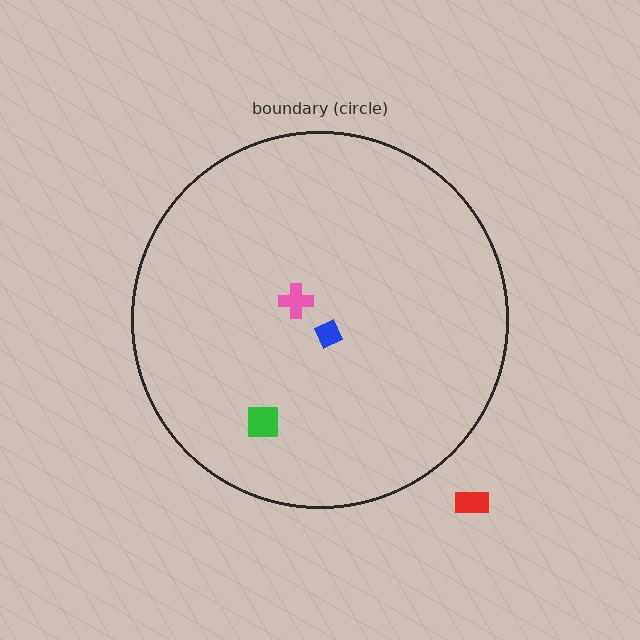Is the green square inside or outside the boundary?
Inside.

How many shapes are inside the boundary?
3 inside, 1 outside.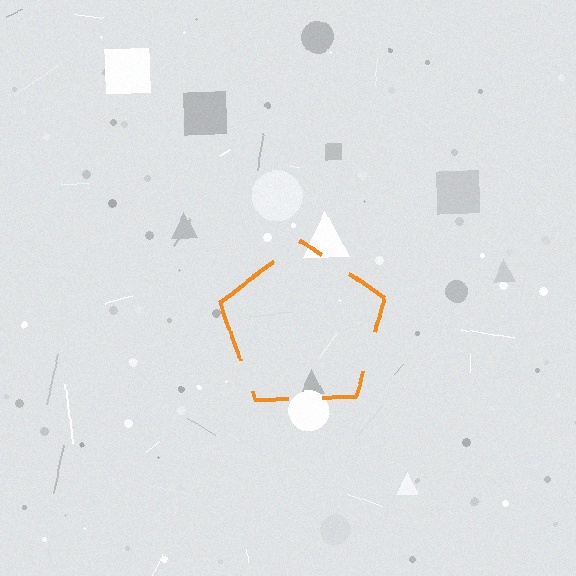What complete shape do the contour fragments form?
The contour fragments form a pentagon.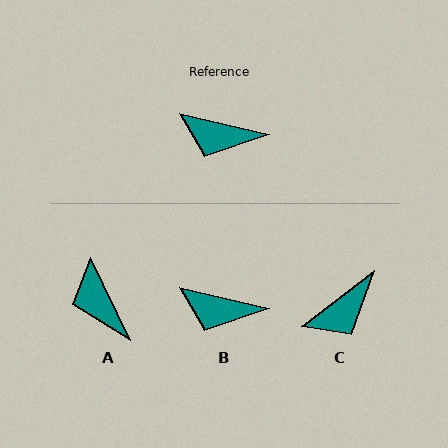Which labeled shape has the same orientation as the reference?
B.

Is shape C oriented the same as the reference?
No, it is off by about 51 degrees.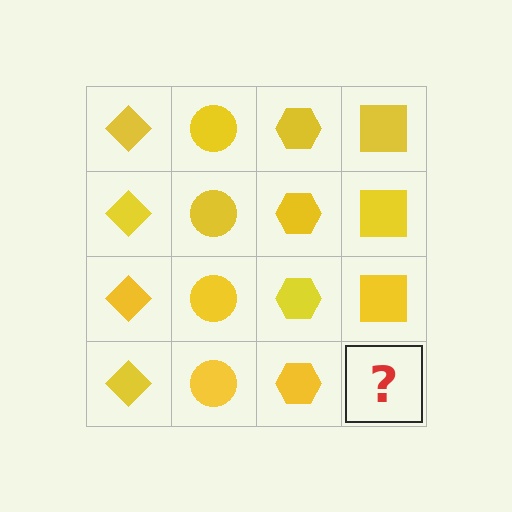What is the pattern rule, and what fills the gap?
The rule is that each column has a consistent shape. The gap should be filled with a yellow square.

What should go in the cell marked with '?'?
The missing cell should contain a yellow square.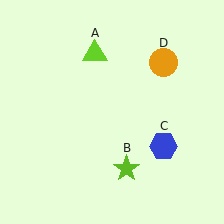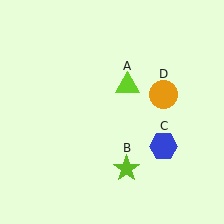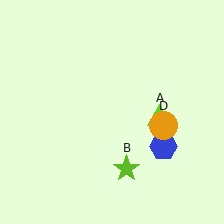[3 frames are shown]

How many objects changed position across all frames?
2 objects changed position: lime triangle (object A), orange circle (object D).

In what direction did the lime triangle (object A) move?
The lime triangle (object A) moved down and to the right.